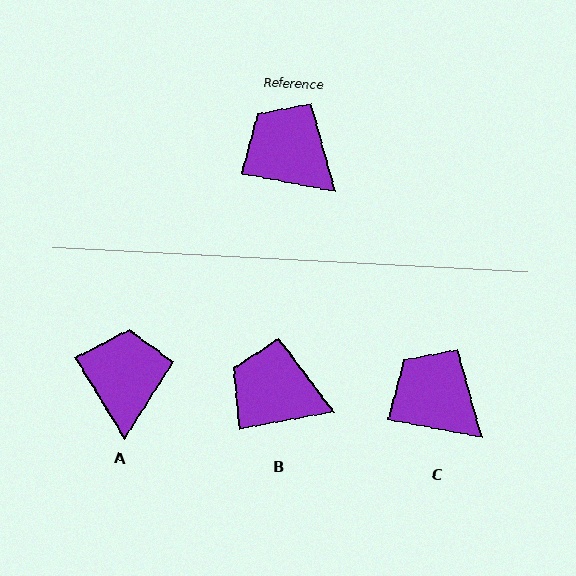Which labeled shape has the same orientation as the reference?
C.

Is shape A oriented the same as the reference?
No, it is off by about 48 degrees.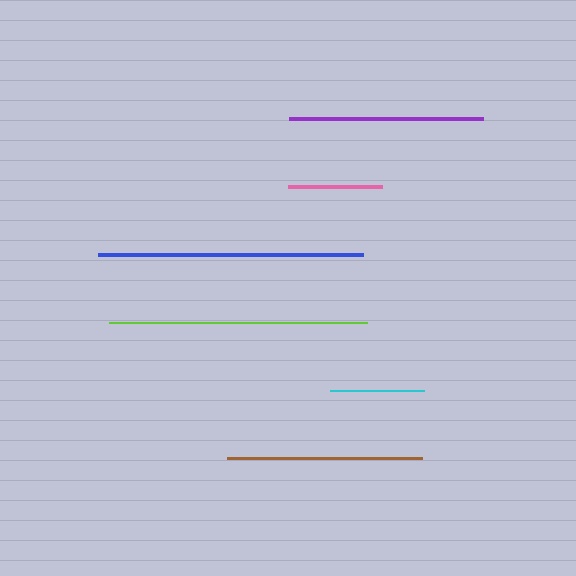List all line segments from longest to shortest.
From longest to shortest: blue, lime, brown, purple, cyan, pink.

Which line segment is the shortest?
The pink line is the shortest at approximately 94 pixels.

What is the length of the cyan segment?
The cyan segment is approximately 94 pixels long.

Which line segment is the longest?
The blue line is the longest at approximately 266 pixels.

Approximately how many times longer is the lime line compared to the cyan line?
The lime line is approximately 2.7 times the length of the cyan line.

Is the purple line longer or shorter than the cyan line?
The purple line is longer than the cyan line.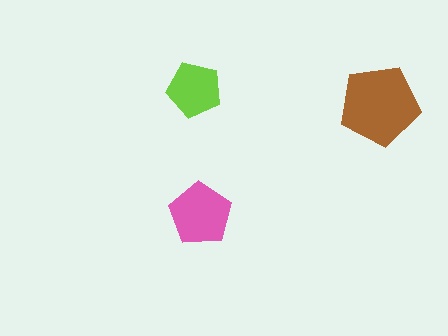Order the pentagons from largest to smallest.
the brown one, the pink one, the lime one.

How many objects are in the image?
There are 3 objects in the image.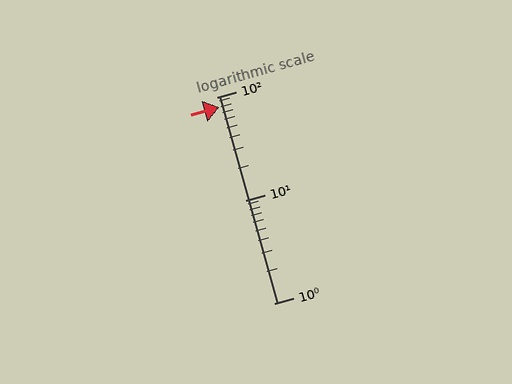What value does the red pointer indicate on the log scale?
The pointer indicates approximately 79.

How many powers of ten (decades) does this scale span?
The scale spans 2 decades, from 1 to 100.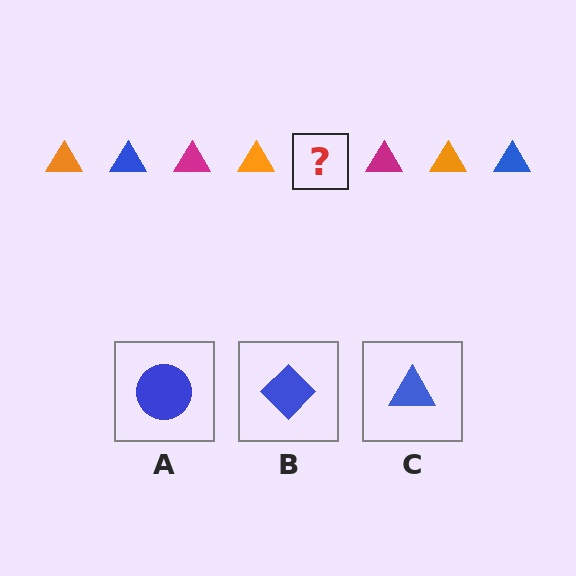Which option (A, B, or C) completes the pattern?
C.